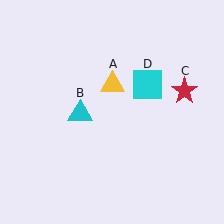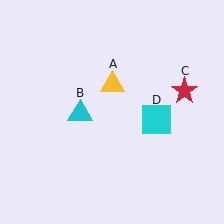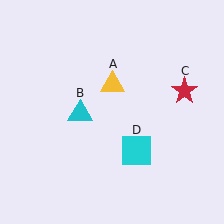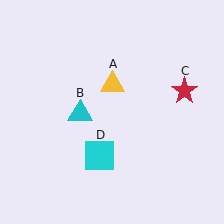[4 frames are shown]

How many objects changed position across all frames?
1 object changed position: cyan square (object D).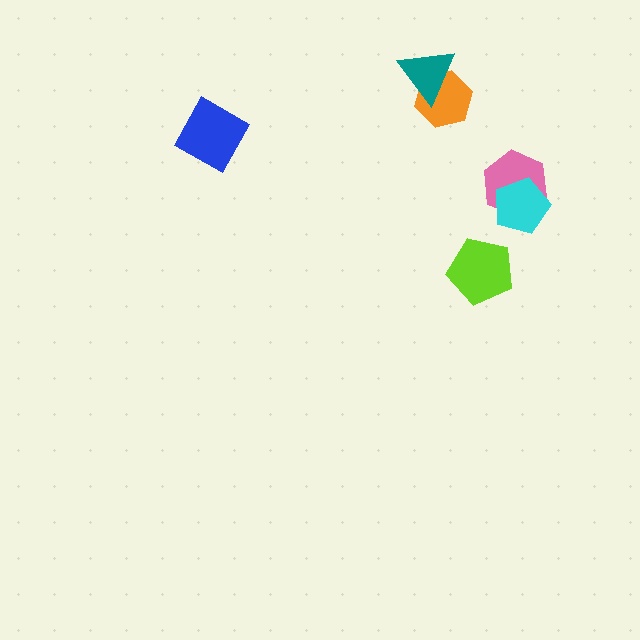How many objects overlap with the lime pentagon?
0 objects overlap with the lime pentagon.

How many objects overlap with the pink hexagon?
1 object overlaps with the pink hexagon.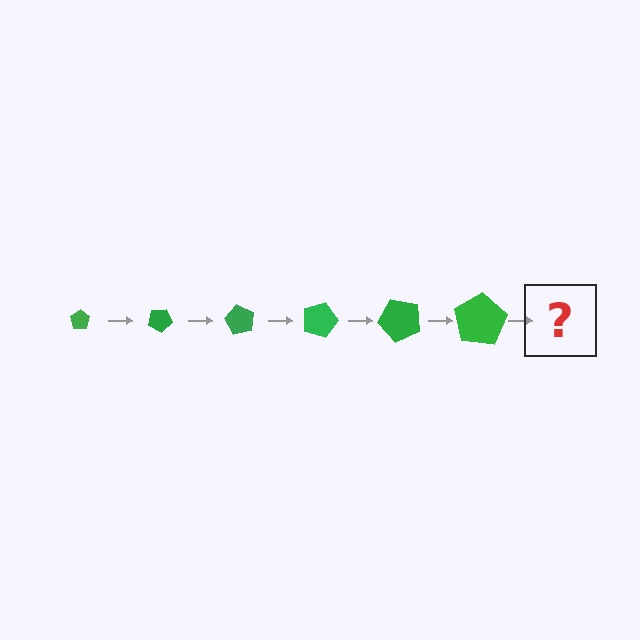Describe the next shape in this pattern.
It should be a pentagon, larger than the previous one and rotated 180 degrees from the start.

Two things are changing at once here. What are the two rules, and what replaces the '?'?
The two rules are that the pentagon grows larger each step and it rotates 30 degrees each step. The '?' should be a pentagon, larger than the previous one and rotated 180 degrees from the start.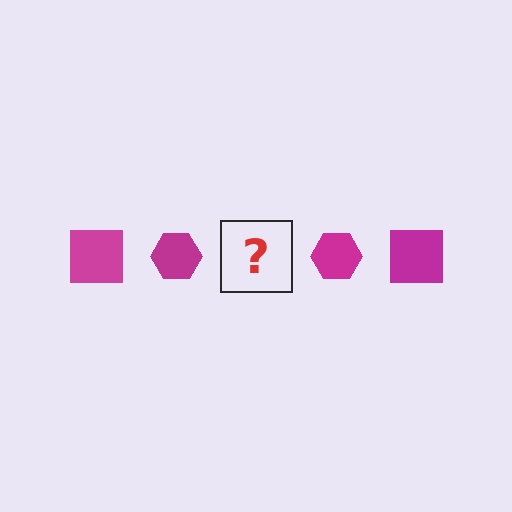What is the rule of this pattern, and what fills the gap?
The rule is that the pattern cycles through square, hexagon shapes in magenta. The gap should be filled with a magenta square.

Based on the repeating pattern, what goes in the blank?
The blank should be a magenta square.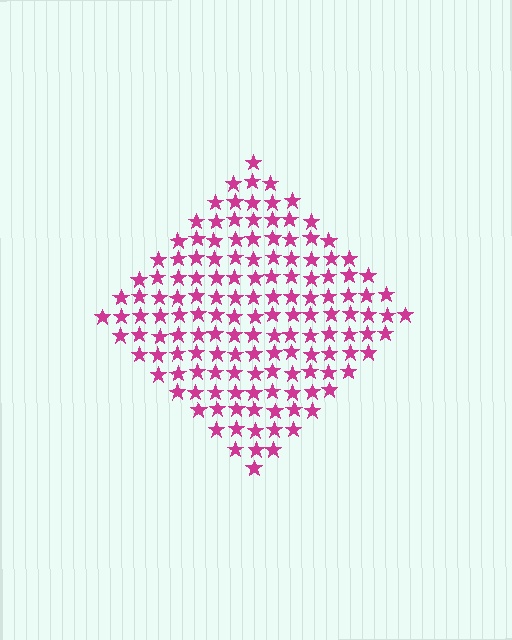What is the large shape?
The large shape is a diamond.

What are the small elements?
The small elements are stars.